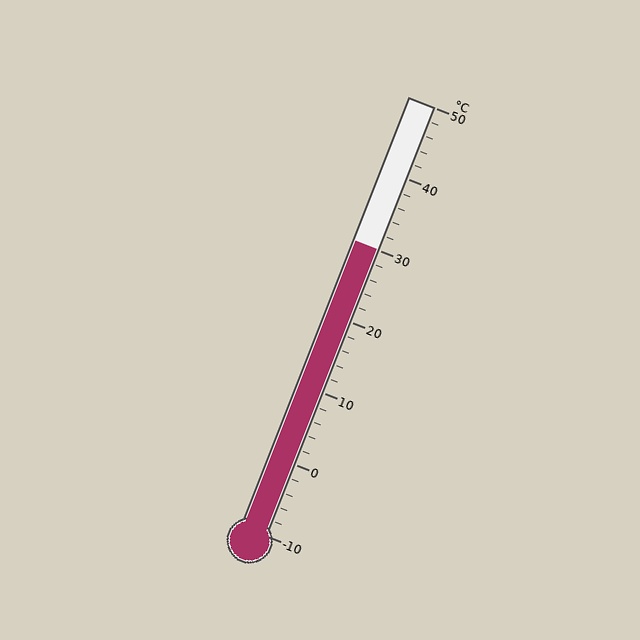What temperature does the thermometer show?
The thermometer shows approximately 30°C.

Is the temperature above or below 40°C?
The temperature is below 40°C.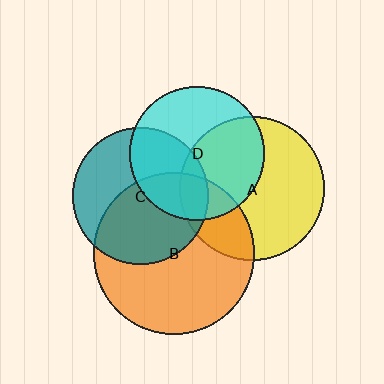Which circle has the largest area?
Circle B (orange).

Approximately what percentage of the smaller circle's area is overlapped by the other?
Approximately 45%.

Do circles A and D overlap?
Yes.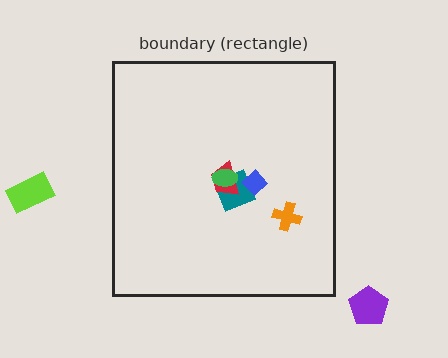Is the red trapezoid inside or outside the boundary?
Inside.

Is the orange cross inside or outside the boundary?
Inside.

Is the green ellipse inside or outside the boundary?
Inside.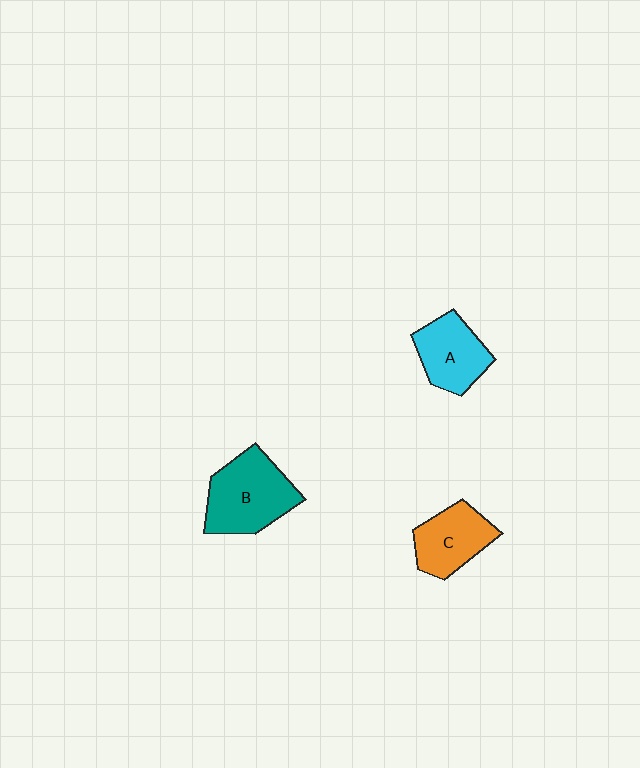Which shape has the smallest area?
Shape C (orange).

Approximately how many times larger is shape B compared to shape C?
Approximately 1.4 times.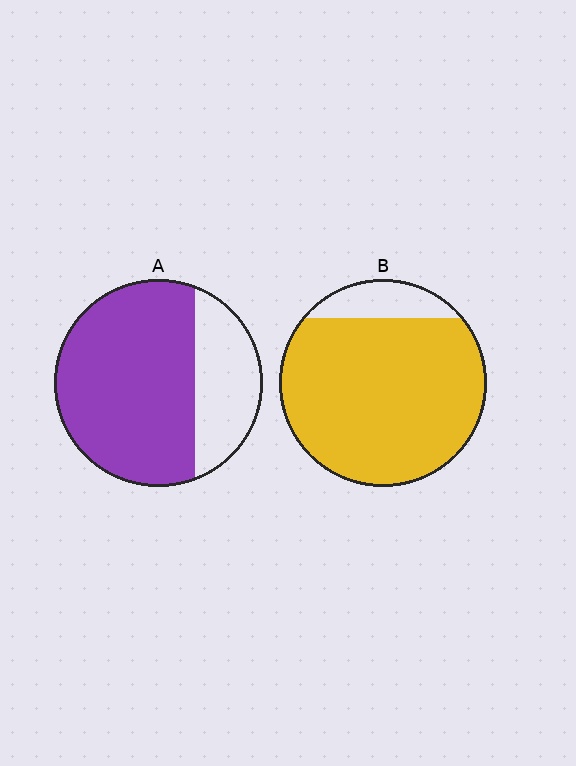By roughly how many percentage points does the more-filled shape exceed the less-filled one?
By roughly 15 percentage points (B over A).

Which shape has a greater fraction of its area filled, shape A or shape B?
Shape B.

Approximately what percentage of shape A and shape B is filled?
A is approximately 70% and B is approximately 85%.